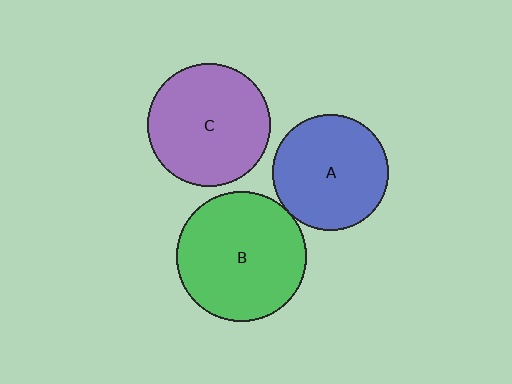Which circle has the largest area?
Circle B (green).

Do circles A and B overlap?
Yes.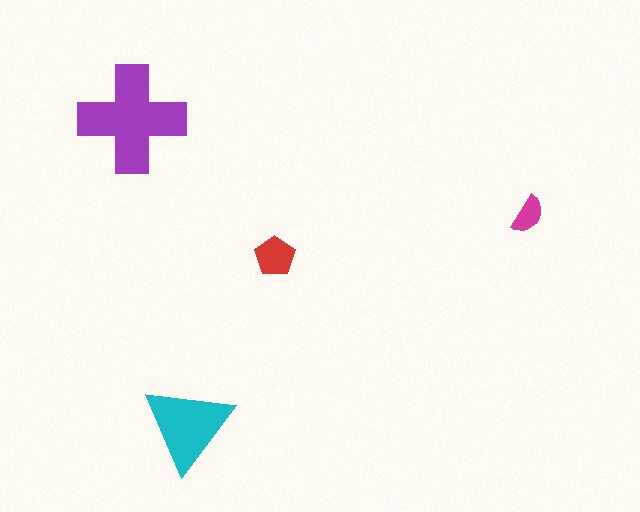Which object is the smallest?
The magenta semicircle.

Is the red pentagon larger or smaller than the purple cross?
Smaller.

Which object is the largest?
The purple cross.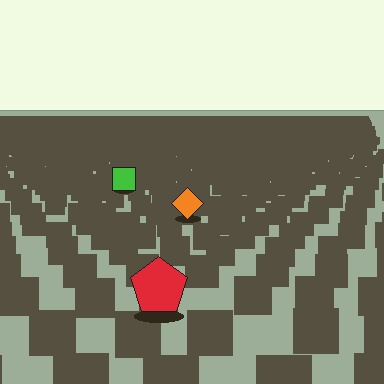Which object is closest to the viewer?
The red pentagon is closest. The texture marks near it are larger and more spread out.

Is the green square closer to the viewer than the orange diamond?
No. The orange diamond is closer — you can tell from the texture gradient: the ground texture is coarser near it.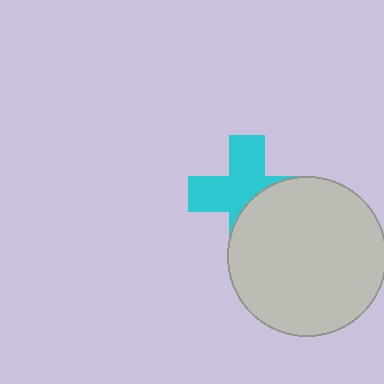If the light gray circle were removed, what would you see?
You would see the complete cyan cross.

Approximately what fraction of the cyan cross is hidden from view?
Roughly 42% of the cyan cross is hidden behind the light gray circle.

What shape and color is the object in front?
The object in front is a light gray circle.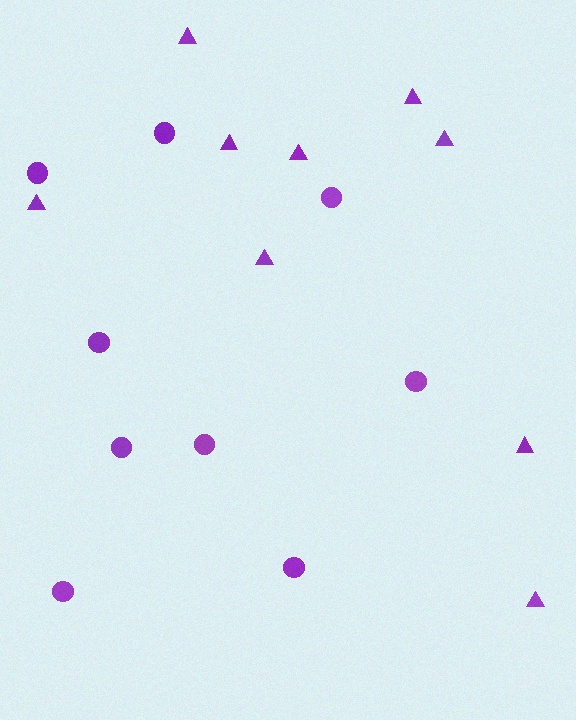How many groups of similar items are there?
There are 2 groups: one group of triangles (9) and one group of circles (9).